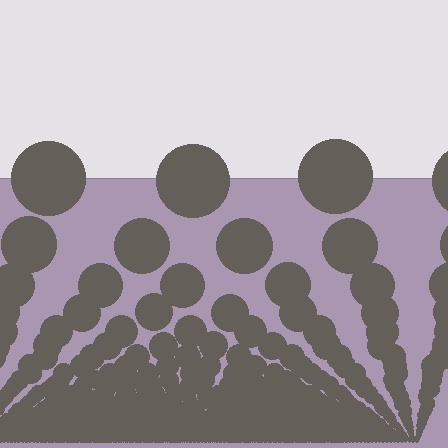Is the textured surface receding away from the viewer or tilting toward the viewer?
The surface appears to tilt toward the viewer. Texture elements get larger and sparser toward the top.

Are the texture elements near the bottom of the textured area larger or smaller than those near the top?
Smaller. The gradient is inverted — elements near the bottom are smaller and denser.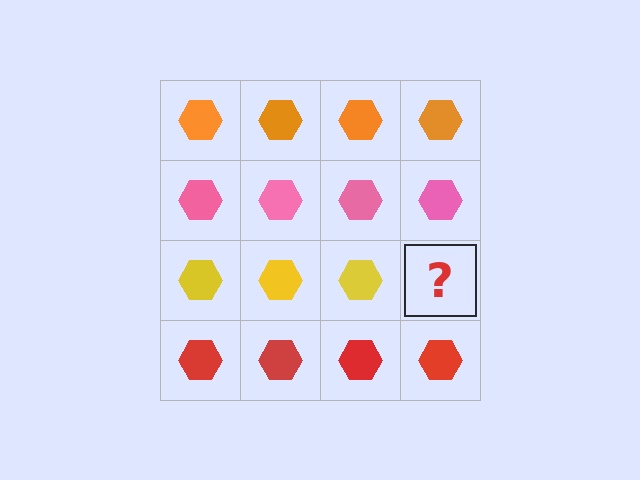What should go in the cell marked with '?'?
The missing cell should contain a yellow hexagon.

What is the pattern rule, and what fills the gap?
The rule is that each row has a consistent color. The gap should be filled with a yellow hexagon.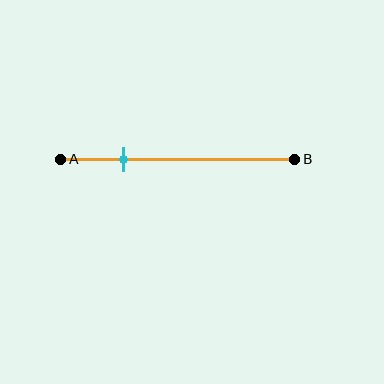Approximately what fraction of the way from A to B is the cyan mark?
The cyan mark is approximately 25% of the way from A to B.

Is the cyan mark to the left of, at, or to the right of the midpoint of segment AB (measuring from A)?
The cyan mark is to the left of the midpoint of segment AB.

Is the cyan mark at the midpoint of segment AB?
No, the mark is at about 25% from A, not at the 50% midpoint.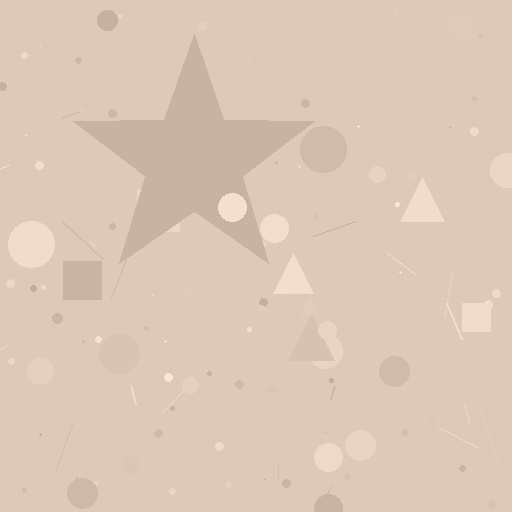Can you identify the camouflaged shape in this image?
The camouflaged shape is a star.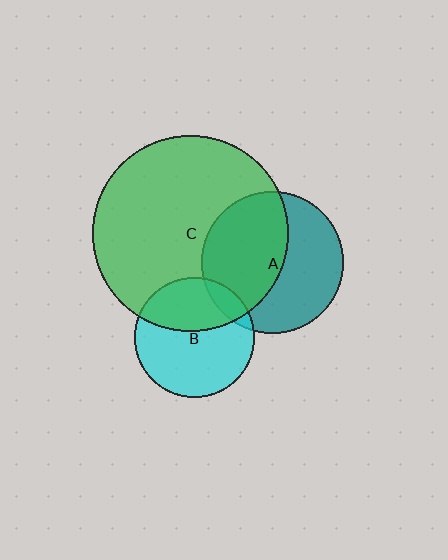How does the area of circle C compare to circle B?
Approximately 2.7 times.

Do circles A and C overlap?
Yes.